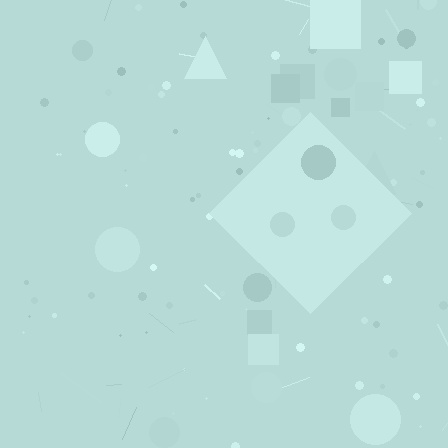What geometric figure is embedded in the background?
A diamond is embedded in the background.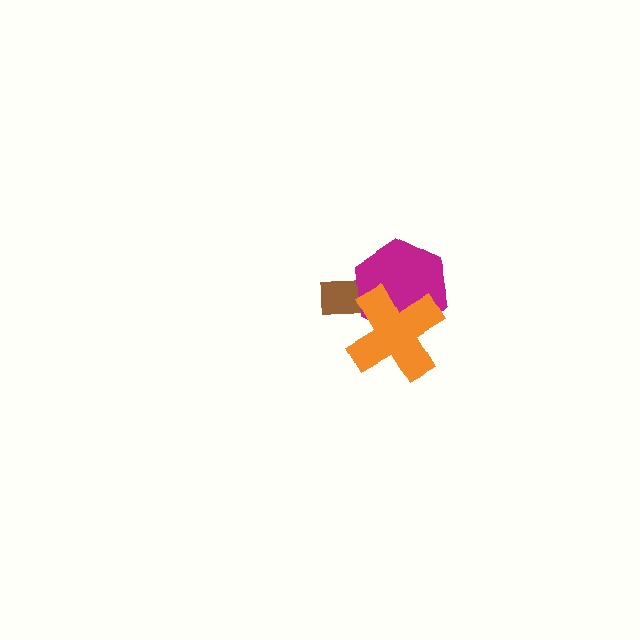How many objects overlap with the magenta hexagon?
2 objects overlap with the magenta hexagon.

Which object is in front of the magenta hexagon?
The orange cross is in front of the magenta hexagon.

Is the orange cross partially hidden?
No, no other shape covers it.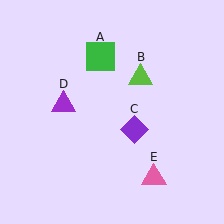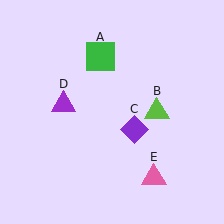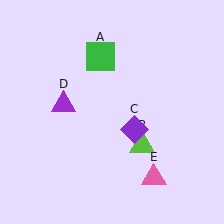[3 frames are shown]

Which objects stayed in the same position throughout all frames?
Green square (object A) and purple diamond (object C) and purple triangle (object D) and pink triangle (object E) remained stationary.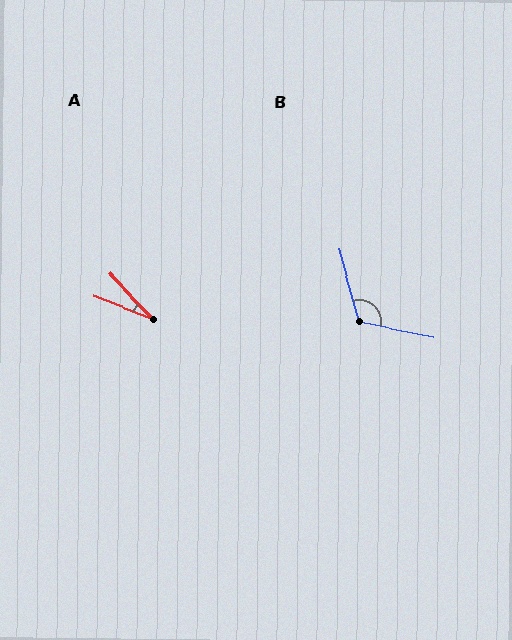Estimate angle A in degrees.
Approximately 26 degrees.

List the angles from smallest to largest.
A (26°), B (117°).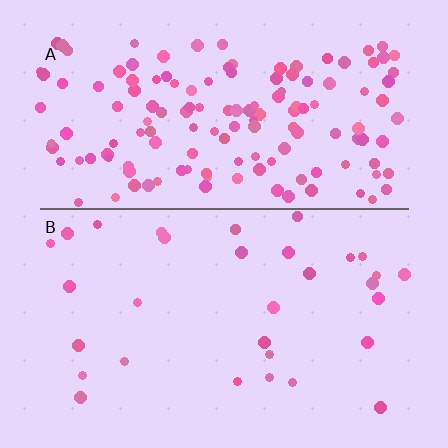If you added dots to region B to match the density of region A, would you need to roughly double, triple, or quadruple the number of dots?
Approximately quadruple.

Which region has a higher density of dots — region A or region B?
A (the top).